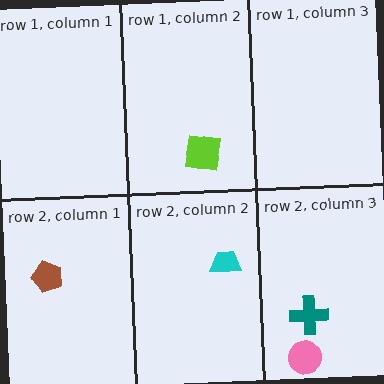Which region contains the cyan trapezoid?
The row 2, column 2 region.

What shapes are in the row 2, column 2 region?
The cyan trapezoid.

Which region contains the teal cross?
The row 2, column 3 region.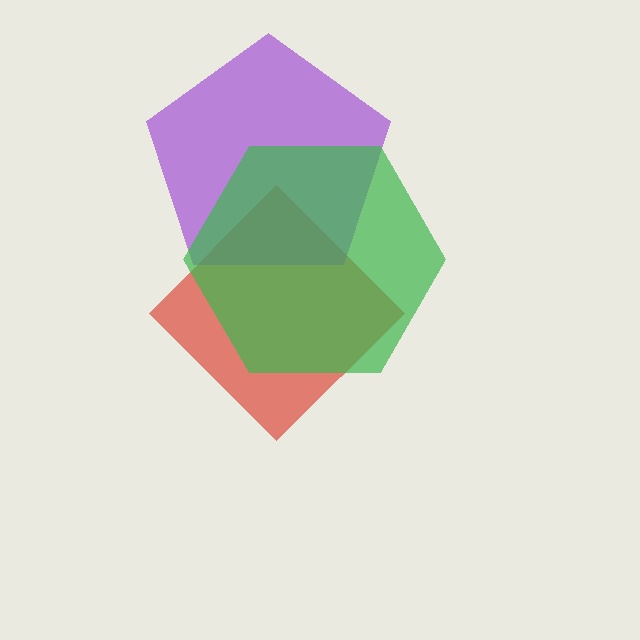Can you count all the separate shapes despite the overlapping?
Yes, there are 3 separate shapes.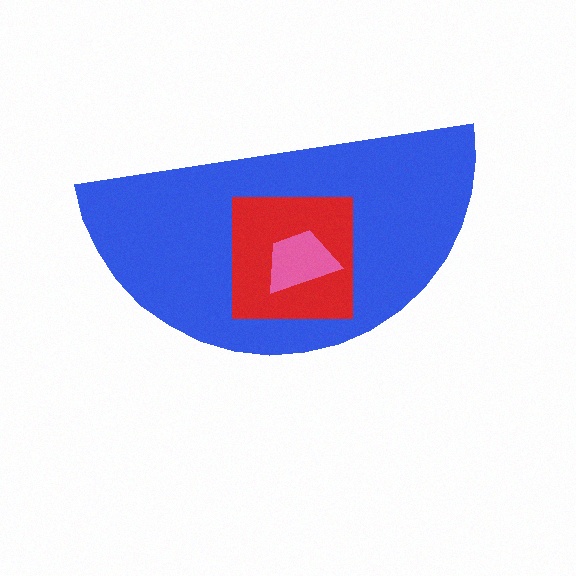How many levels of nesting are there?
3.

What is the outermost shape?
The blue semicircle.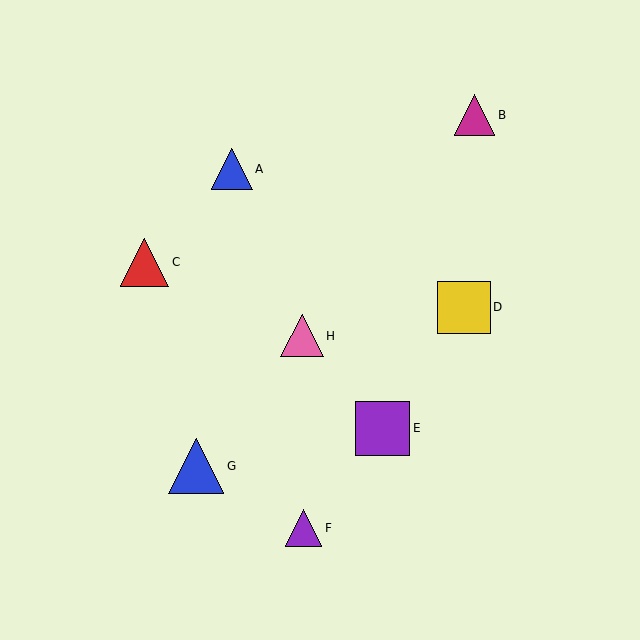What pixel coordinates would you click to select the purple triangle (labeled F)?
Click at (304, 528) to select the purple triangle F.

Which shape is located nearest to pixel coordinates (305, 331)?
The pink triangle (labeled H) at (302, 336) is nearest to that location.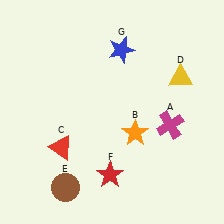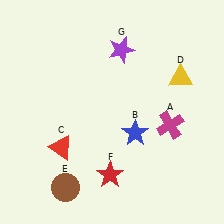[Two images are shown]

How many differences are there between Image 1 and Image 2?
There are 2 differences between the two images.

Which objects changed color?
B changed from orange to blue. G changed from blue to purple.